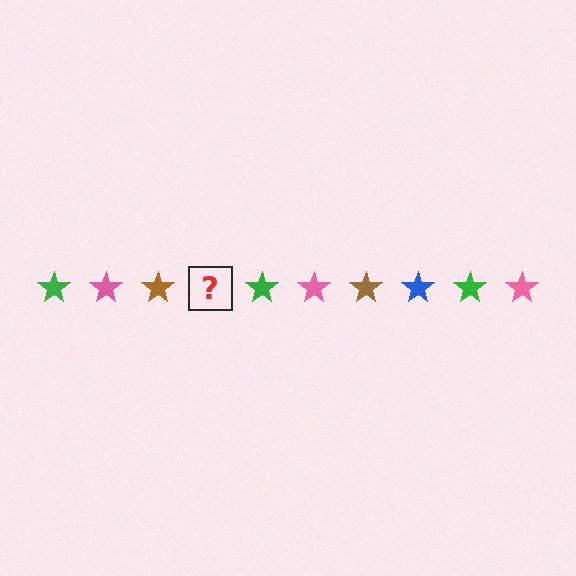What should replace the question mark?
The question mark should be replaced with a blue star.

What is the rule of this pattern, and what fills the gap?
The rule is that the pattern cycles through green, pink, brown, blue stars. The gap should be filled with a blue star.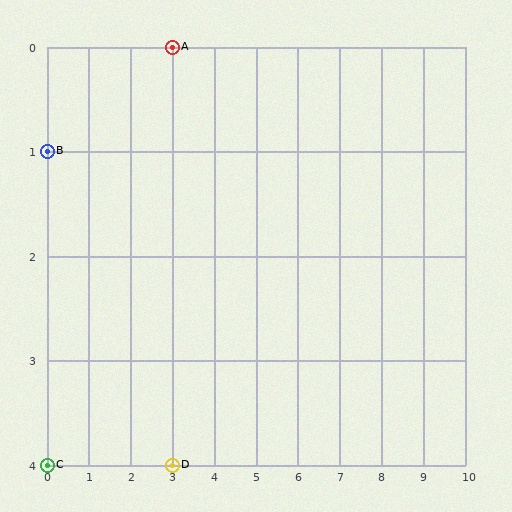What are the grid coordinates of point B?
Point B is at grid coordinates (0, 1).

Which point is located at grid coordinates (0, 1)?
Point B is at (0, 1).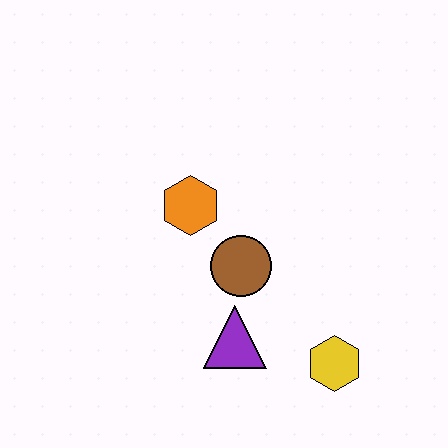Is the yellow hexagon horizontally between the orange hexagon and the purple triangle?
No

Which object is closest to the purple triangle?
The brown circle is closest to the purple triangle.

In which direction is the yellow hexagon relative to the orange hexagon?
The yellow hexagon is below the orange hexagon.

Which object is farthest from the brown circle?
The yellow hexagon is farthest from the brown circle.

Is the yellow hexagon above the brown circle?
No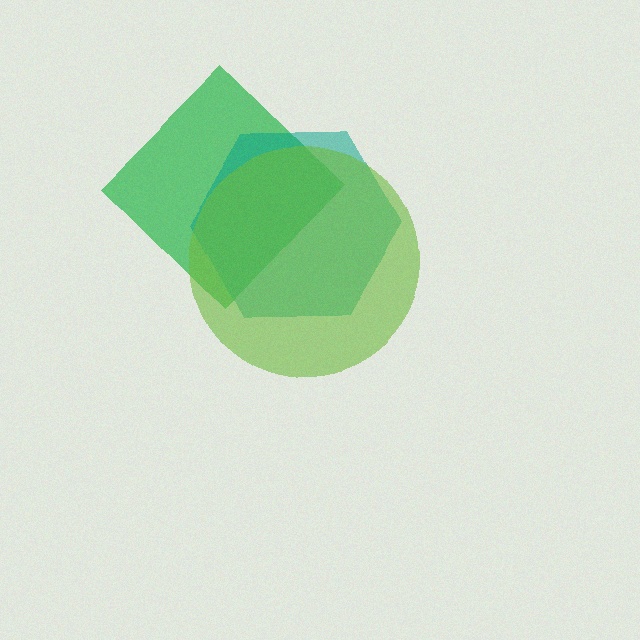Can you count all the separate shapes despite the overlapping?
Yes, there are 3 separate shapes.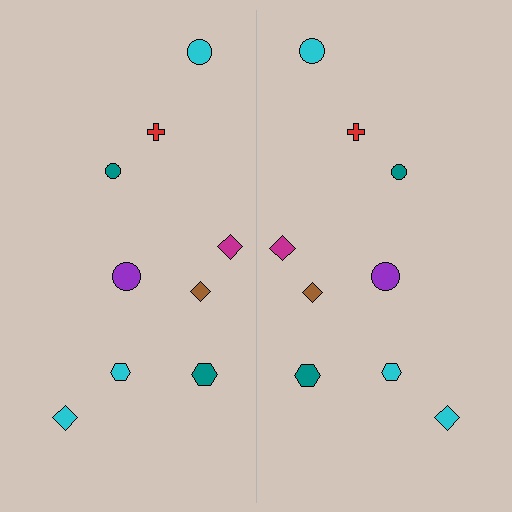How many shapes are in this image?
There are 18 shapes in this image.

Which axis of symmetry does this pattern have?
The pattern has a vertical axis of symmetry running through the center of the image.